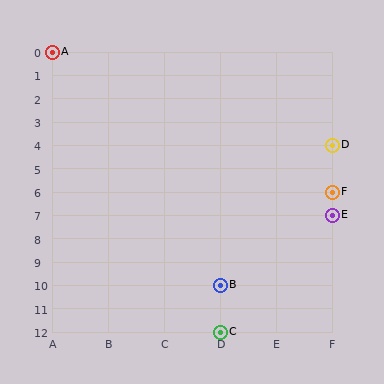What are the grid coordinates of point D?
Point D is at grid coordinates (F, 4).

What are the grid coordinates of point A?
Point A is at grid coordinates (A, 0).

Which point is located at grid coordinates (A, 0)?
Point A is at (A, 0).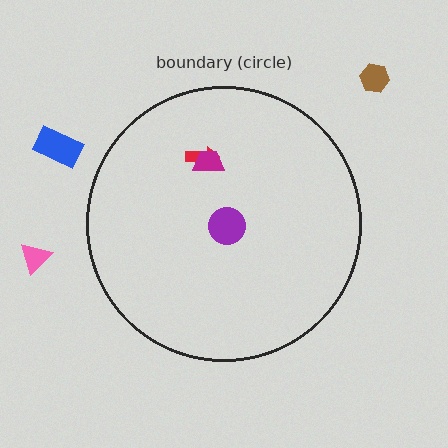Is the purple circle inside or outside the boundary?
Inside.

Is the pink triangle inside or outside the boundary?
Outside.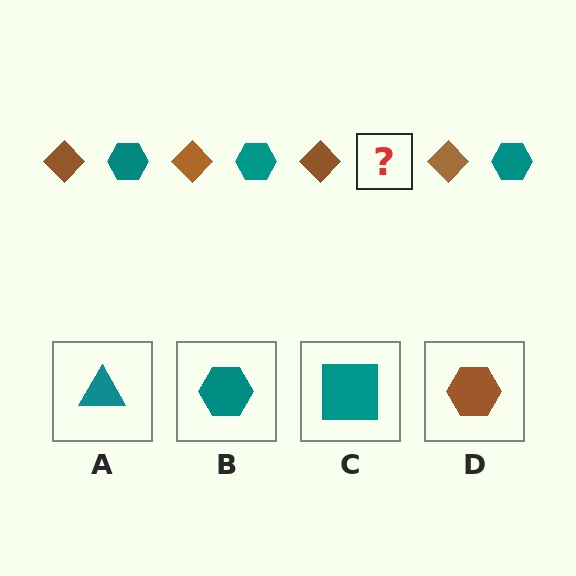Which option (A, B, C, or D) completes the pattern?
B.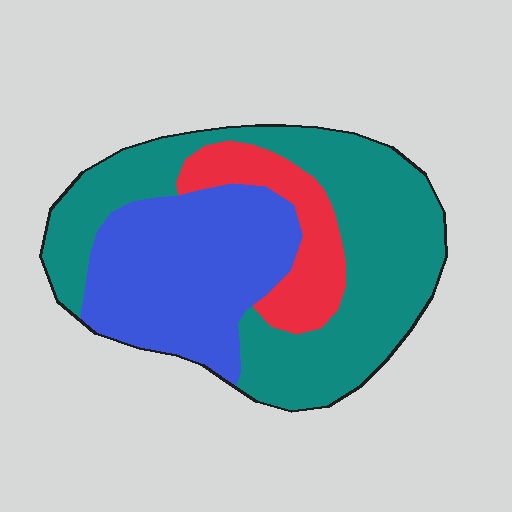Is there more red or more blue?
Blue.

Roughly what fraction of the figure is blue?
Blue takes up about one third (1/3) of the figure.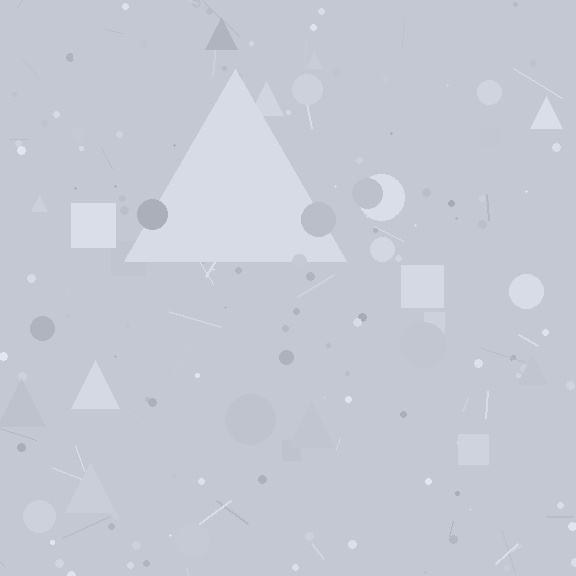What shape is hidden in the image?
A triangle is hidden in the image.